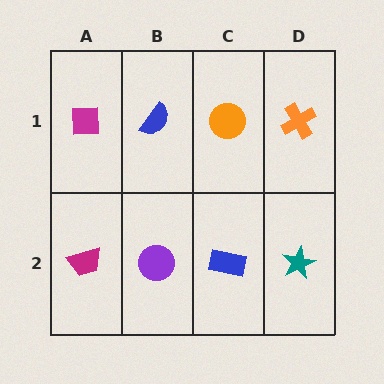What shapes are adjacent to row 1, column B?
A purple circle (row 2, column B), a magenta square (row 1, column A), an orange circle (row 1, column C).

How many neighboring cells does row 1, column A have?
2.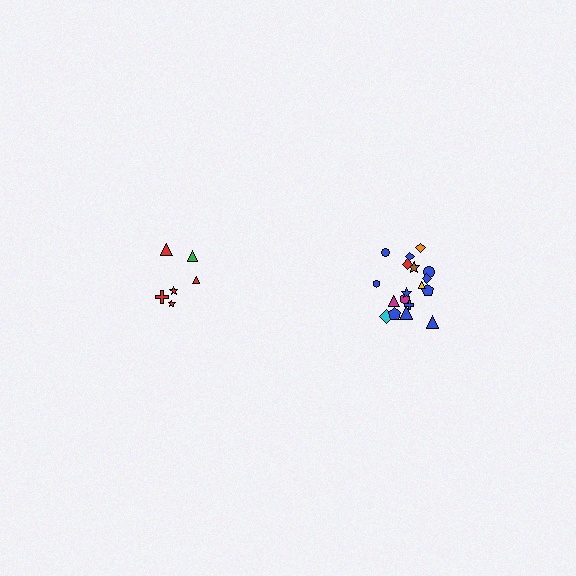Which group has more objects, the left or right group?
The right group.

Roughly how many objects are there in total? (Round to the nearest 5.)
Roughly 25 objects in total.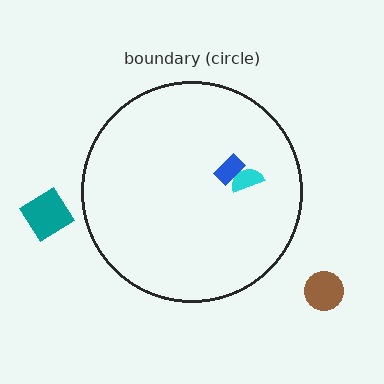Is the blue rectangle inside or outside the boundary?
Inside.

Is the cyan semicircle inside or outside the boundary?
Inside.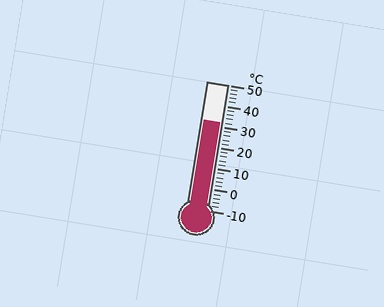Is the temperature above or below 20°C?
The temperature is above 20°C.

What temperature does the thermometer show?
The thermometer shows approximately 32°C.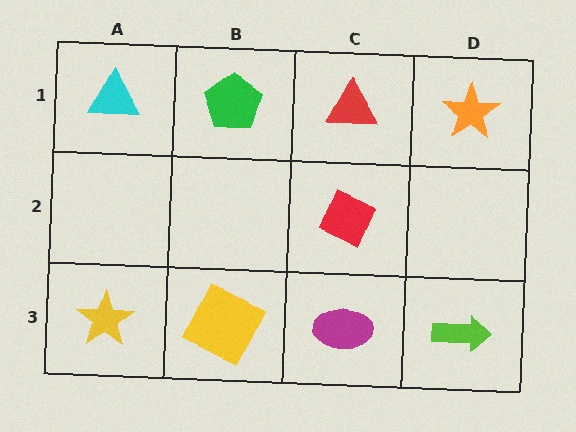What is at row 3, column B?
A yellow square.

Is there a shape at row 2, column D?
No, that cell is empty.